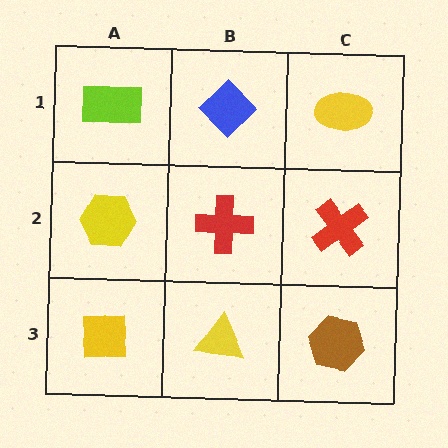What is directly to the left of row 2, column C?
A red cross.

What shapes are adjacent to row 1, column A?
A yellow hexagon (row 2, column A), a blue diamond (row 1, column B).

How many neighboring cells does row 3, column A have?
2.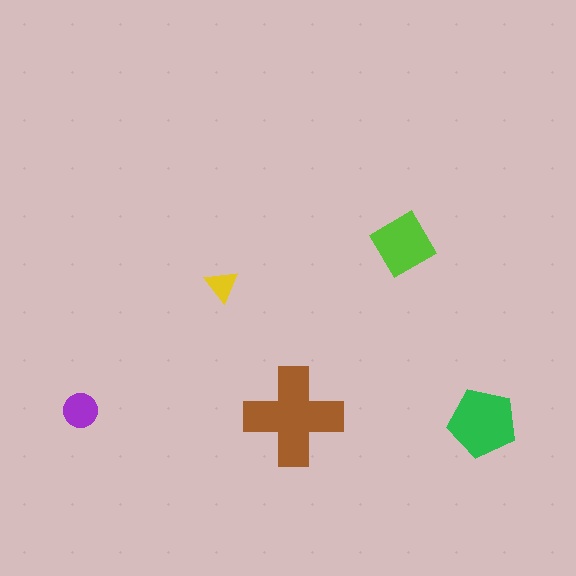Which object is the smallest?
The yellow triangle.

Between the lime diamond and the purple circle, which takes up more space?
The lime diamond.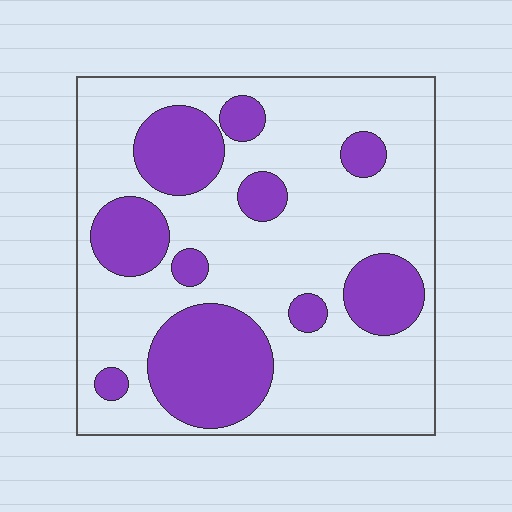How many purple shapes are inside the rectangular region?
10.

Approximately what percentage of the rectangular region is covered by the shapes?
Approximately 30%.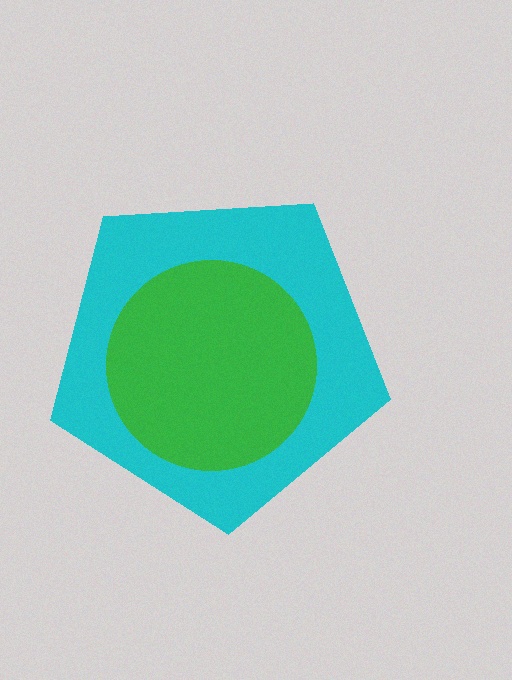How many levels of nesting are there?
2.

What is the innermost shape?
The green circle.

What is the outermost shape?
The cyan pentagon.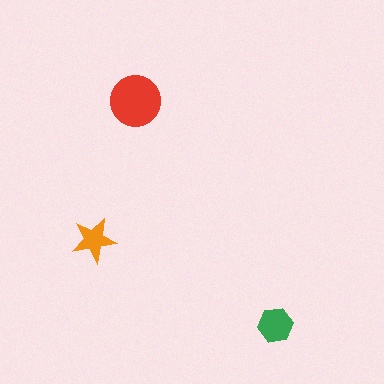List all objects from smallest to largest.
The orange star, the green hexagon, the red circle.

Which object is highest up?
The red circle is topmost.